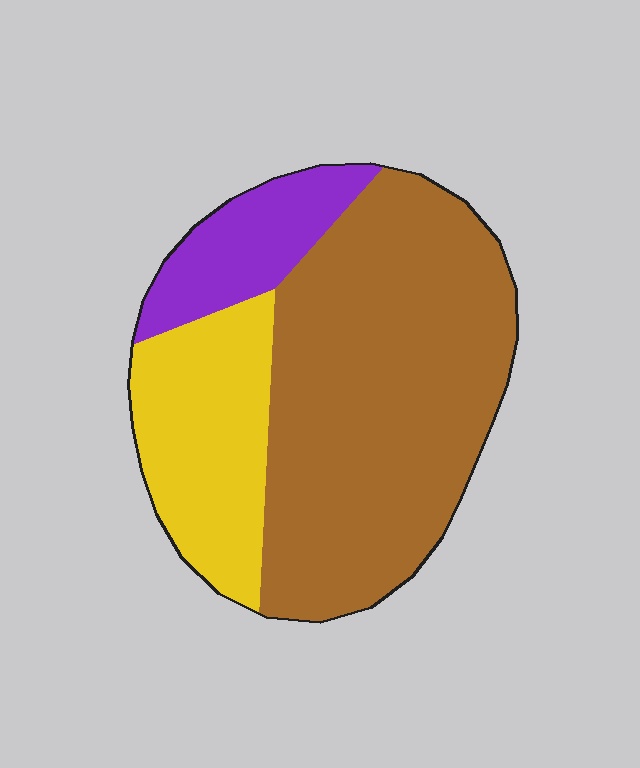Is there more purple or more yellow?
Yellow.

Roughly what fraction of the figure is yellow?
Yellow takes up between a sixth and a third of the figure.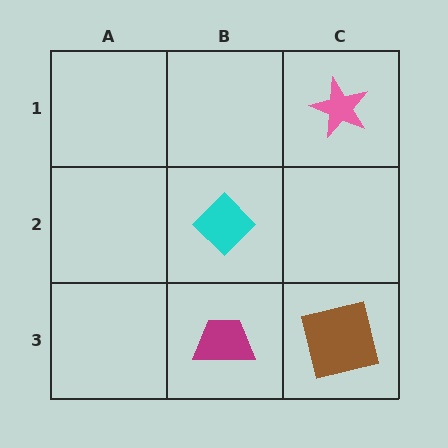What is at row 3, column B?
A magenta trapezoid.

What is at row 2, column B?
A cyan diamond.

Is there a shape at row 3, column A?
No, that cell is empty.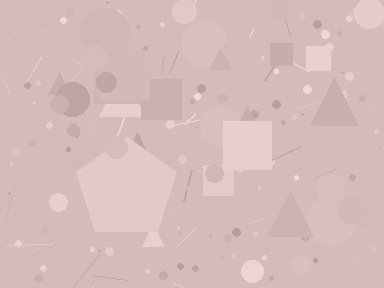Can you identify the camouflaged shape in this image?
The camouflaged shape is a pentagon.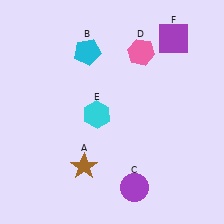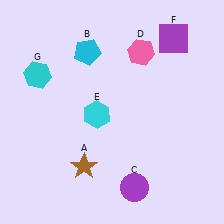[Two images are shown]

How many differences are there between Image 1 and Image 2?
There is 1 difference between the two images.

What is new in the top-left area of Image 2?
A cyan hexagon (G) was added in the top-left area of Image 2.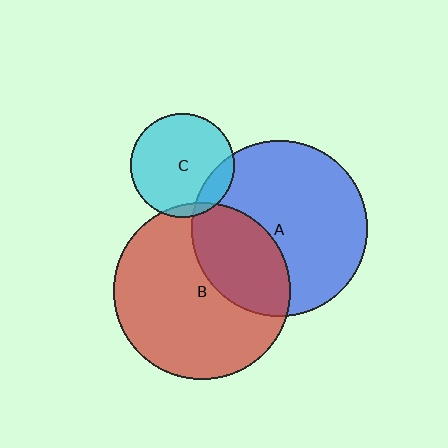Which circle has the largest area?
Circle B (red).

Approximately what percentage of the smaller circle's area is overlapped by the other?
Approximately 15%.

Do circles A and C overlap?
Yes.